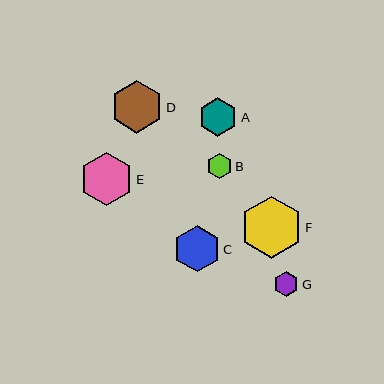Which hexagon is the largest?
Hexagon F is the largest with a size of approximately 62 pixels.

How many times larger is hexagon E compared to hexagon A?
Hexagon E is approximately 1.4 times the size of hexagon A.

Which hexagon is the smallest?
Hexagon B is the smallest with a size of approximately 25 pixels.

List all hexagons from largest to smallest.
From largest to smallest: F, E, D, C, A, G, B.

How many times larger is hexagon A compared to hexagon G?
Hexagon A is approximately 1.6 times the size of hexagon G.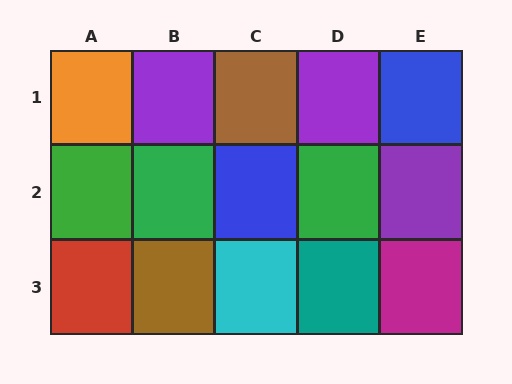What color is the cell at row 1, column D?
Purple.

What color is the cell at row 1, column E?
Blue.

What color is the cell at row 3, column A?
Red.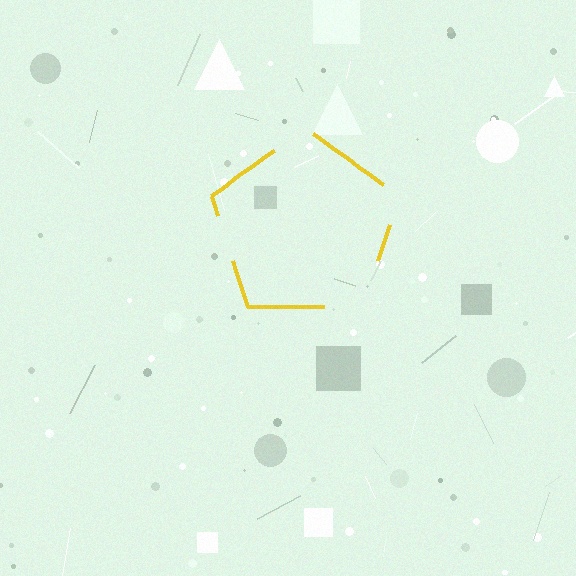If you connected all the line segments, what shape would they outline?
They would outline a pentagon.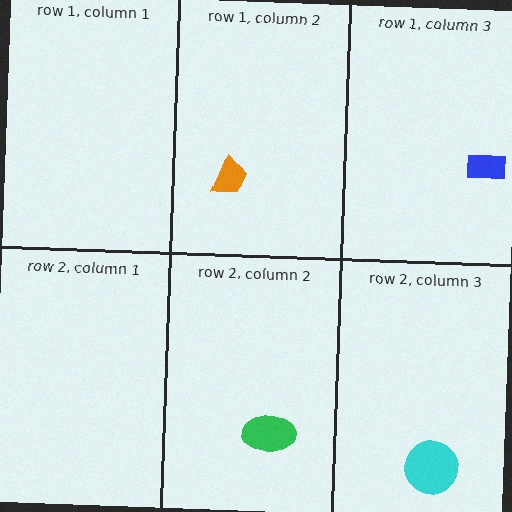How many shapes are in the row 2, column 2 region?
1.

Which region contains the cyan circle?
The row 2, column 3 region.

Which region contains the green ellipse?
The row 2, column 2 region.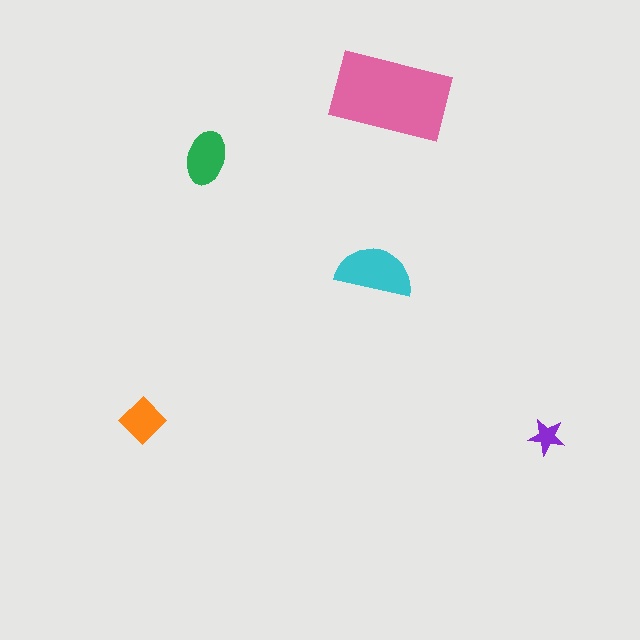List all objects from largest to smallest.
The pink rectangle, the cyan semicircle, the green ellipse, the orange diamond, the purple star.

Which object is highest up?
The pink rectangle is topmost.